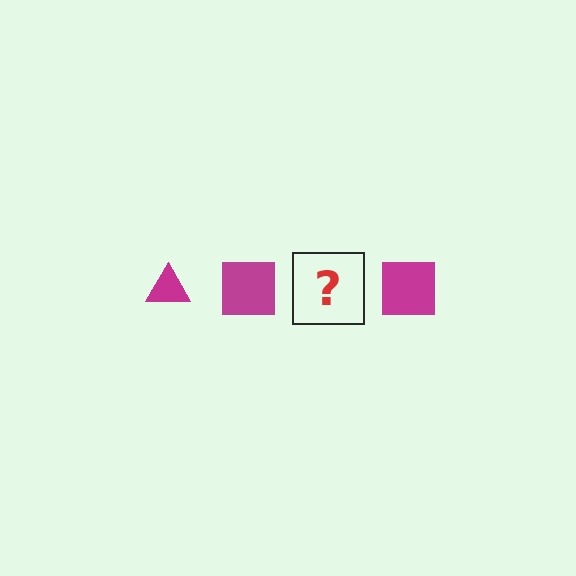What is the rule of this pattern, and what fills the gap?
The rule is that the pattern cycles through triangle, square shapes in magenta. The gap should be filled with a magenta triangle.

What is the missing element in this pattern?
The missing element is a magenta triangle.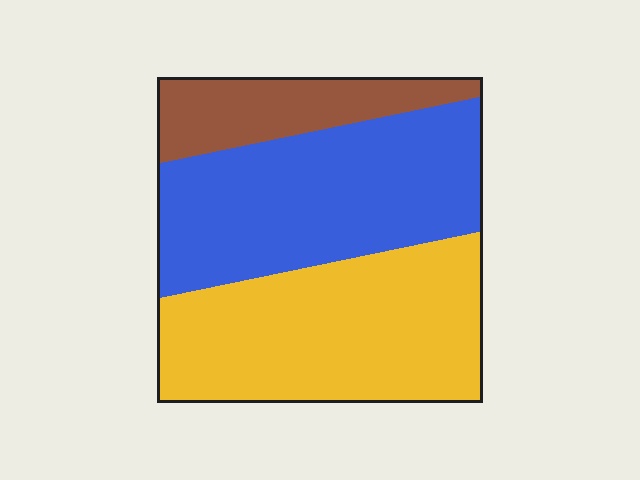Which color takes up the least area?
Brown, at roughly 15%.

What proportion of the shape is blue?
Blue takes up about two fifths (2/5) of the shape.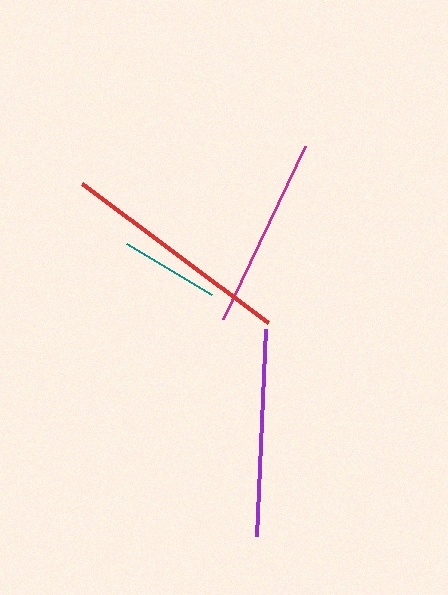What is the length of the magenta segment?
The magenta segment is approximately 191 pixels long.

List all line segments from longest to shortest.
From longest to shortest: red, purple, magenta, teal.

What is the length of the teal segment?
The teal segment is approximately 99 pixels long.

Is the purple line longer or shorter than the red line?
The red line is longer than the purple line.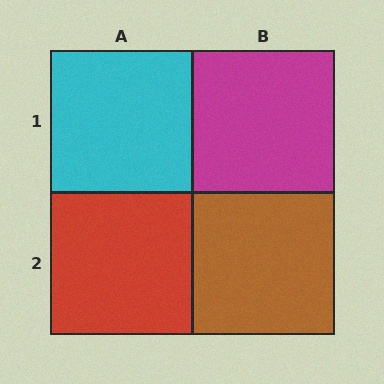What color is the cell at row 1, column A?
Cyan.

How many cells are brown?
1 cell is brown.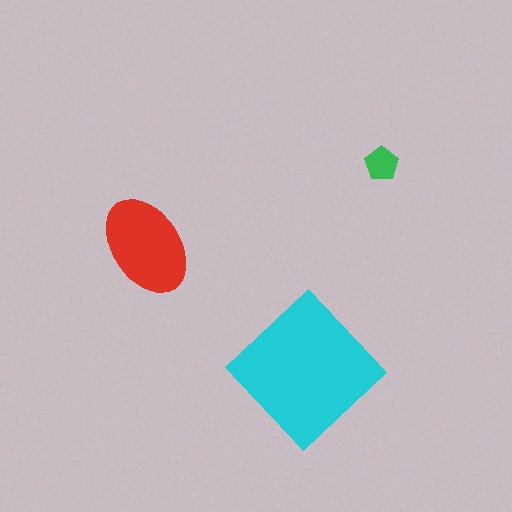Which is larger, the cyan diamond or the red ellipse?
The cyan diamond.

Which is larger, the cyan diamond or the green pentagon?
The cyan diamond.